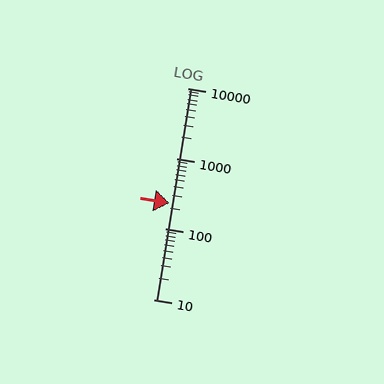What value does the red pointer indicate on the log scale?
The pointer indicates approximately 230.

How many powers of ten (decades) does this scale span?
The scale spans 3 decades, from 10 to 10000.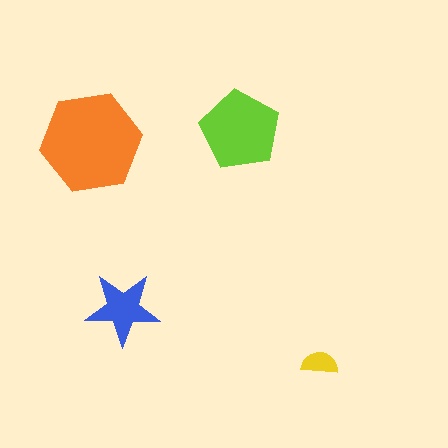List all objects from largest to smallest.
The orange hexagon, the lime pentagon, the blue star, the yellow semicircle.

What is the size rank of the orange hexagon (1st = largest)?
1st.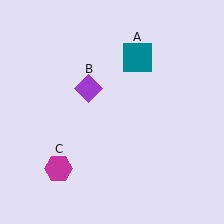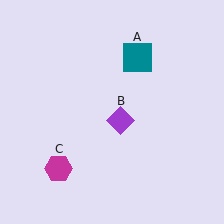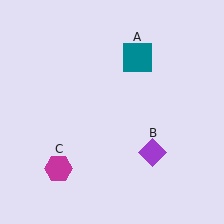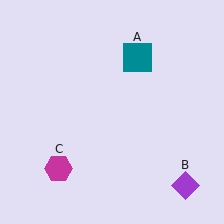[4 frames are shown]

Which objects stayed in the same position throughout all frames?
Teal square (object A) and magenta hexagon (object C) remained stationary.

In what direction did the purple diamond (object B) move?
The purple diamond (object B) moved down and to the right.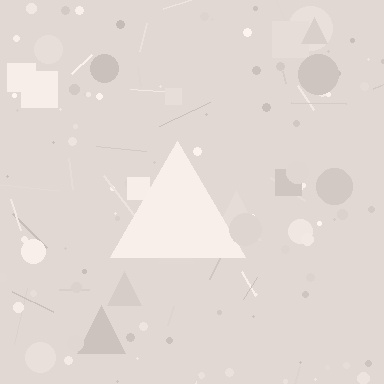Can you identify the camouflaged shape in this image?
The camouflaged shape is a triangle.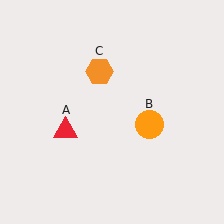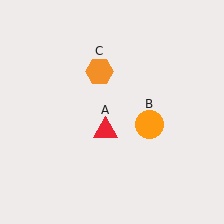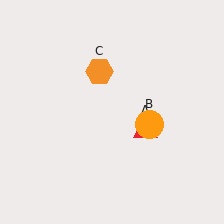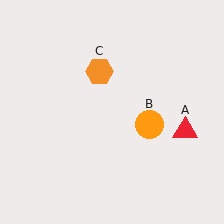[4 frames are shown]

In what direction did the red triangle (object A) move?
The red triangle (object A) moved right.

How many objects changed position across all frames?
1 object changed position: red triangle (object A).